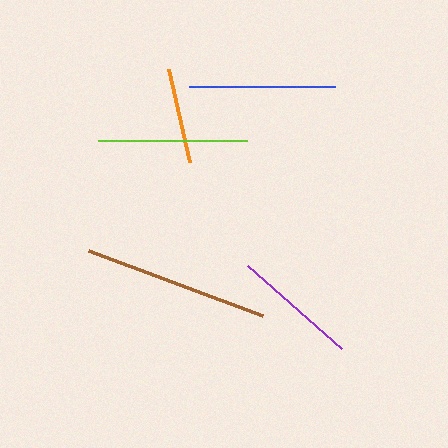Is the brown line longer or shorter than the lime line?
The brown line is longer than the lime line.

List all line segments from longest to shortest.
From longest to shortest: brown, lime, blue, purple, orange.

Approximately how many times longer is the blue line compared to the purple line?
The blue line is approximately 1.2 times the length of the purple line.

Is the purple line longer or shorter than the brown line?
The brown line is longer than the purple line.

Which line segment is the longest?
The brown line is the longest at approximately 186 pixels.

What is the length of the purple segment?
The purple segment is approximately 126 pixels long.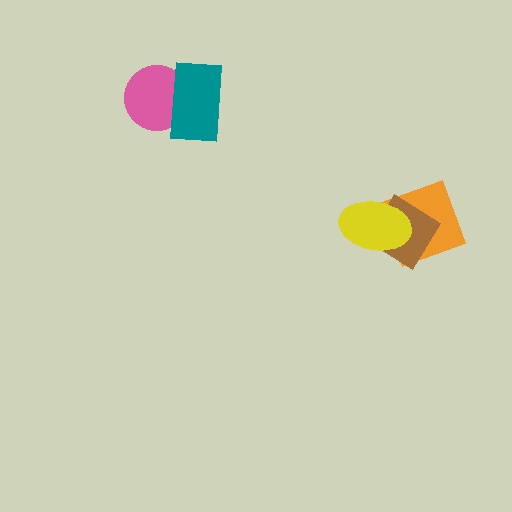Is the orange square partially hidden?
Yes, it is partially covered by another shape.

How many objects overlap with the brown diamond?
2 objects overlap with the brown diamond.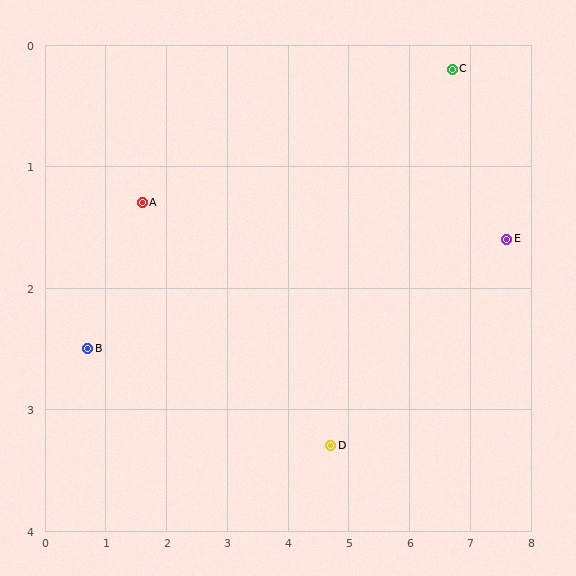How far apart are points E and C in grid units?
Points E and C are about 1.7 grid units apart.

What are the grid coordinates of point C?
Point C is at approximately (6.7, 0.2).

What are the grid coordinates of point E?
Point E is at approximately (7.6, 1.6).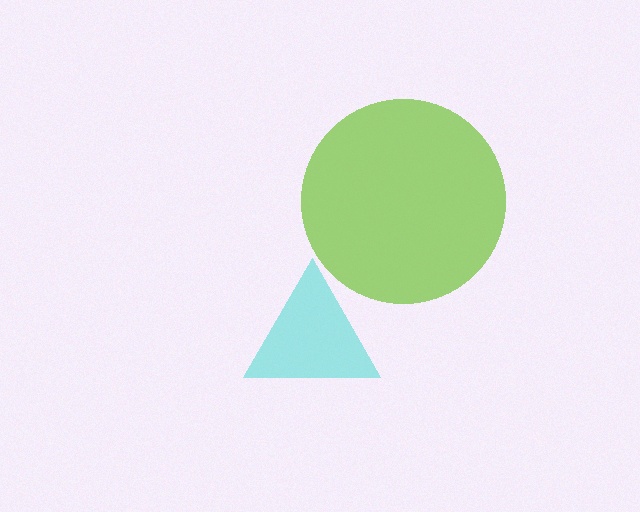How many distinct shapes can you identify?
There are 2 distinct shapes: a lime circle, a cyan triangle.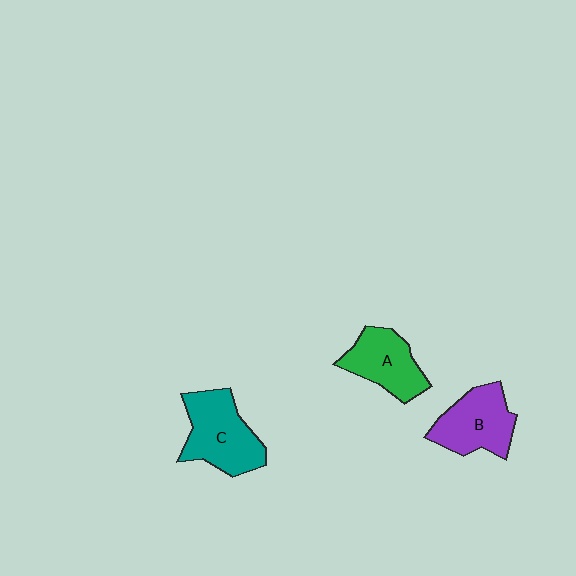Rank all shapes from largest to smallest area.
From largest to smallest: C (teal), B (purple), A (green).